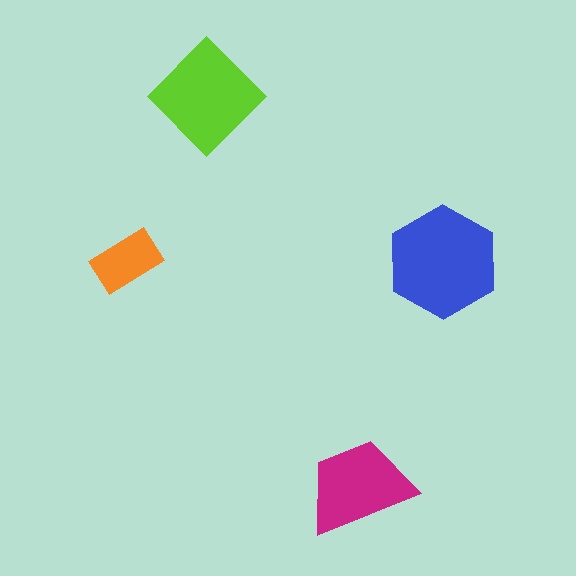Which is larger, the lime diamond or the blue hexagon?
The blue hexagon.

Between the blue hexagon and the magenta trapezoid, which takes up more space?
The blue hexagon.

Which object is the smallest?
The orange rectangle.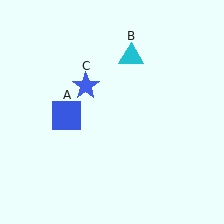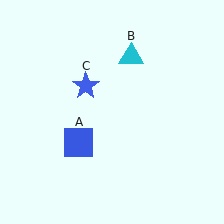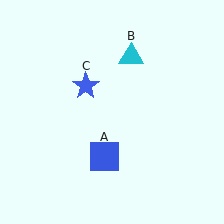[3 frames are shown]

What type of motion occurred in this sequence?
The blue square (object A) rotated counterclockwise around the center of the scene.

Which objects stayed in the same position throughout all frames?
Cyan triangle (object B) and blue star (object C) remained stationary.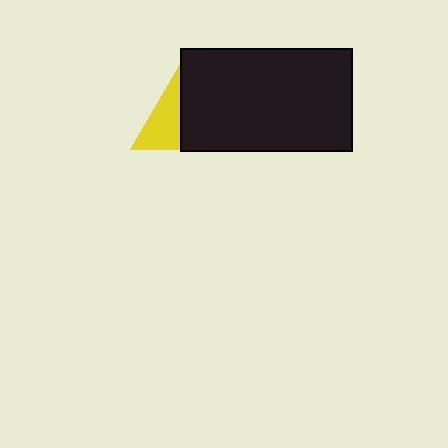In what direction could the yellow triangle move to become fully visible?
The yellow triangle could move left. That would shift it out from behind the black rectangle entirely.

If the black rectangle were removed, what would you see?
You would see the complete yellow triangle.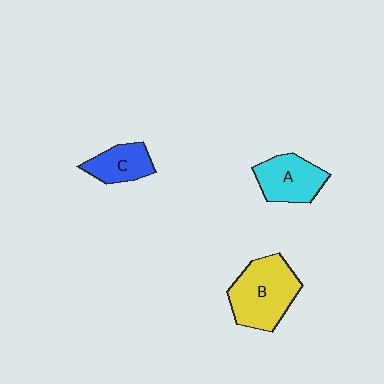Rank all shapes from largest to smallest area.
From largest to smallest: B (yellow), A (cyan), C (blue).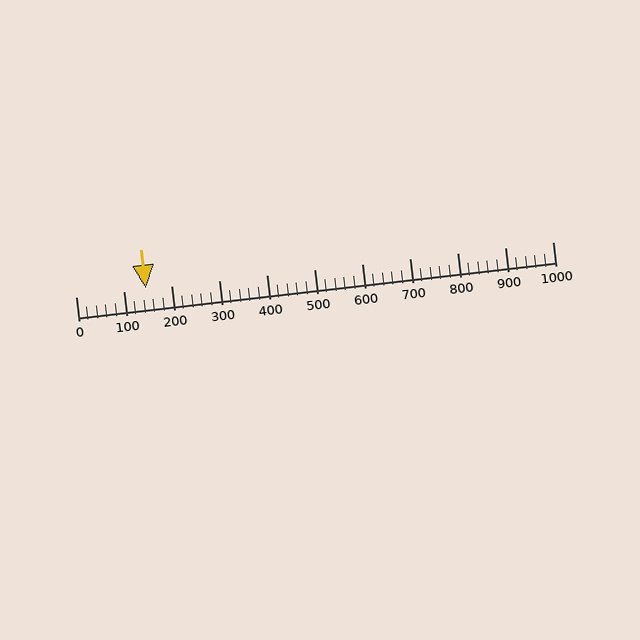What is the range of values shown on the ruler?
The ruler shows values from 0 to 1000.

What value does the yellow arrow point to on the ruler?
The yellow arrow points to approximately 148.